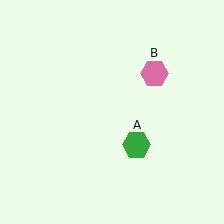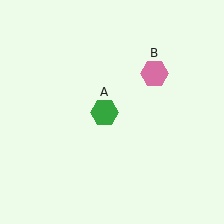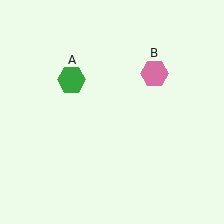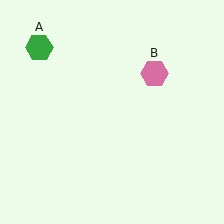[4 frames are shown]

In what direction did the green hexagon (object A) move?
The green hexagon (object A) moved up and to the left.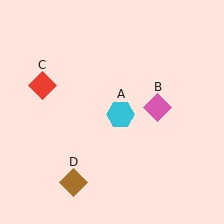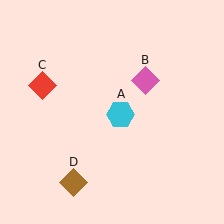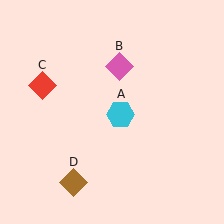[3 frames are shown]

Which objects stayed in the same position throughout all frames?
Cyan hexagon (object A) and red diamond (object C) and brown diamond (object D) remained stationary.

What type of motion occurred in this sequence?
The pink diamond (object B) rotated counterclockwise around the center of the scene.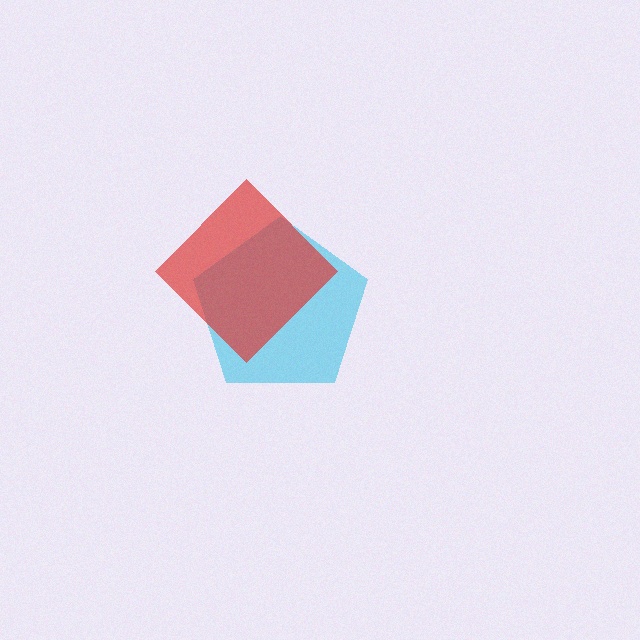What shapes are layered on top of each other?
The layered shapes are: a cyan pentagon, a red diamond.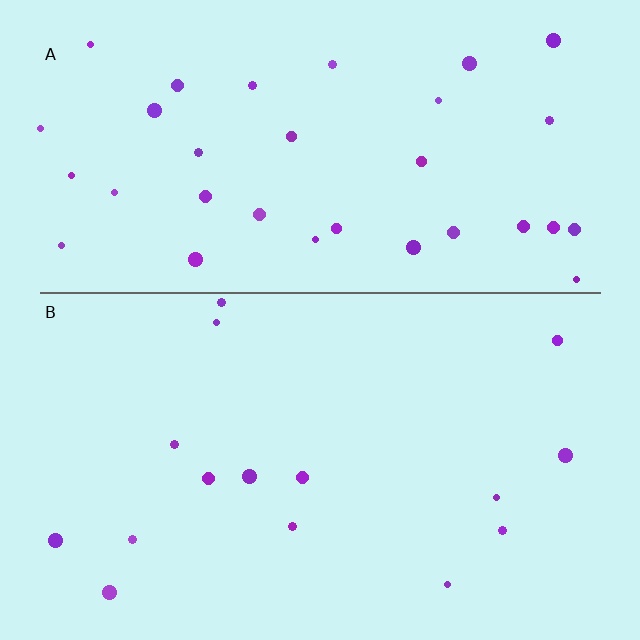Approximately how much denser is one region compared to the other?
Approximately 2.2× — region A over region B.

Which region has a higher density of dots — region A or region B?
A (the top).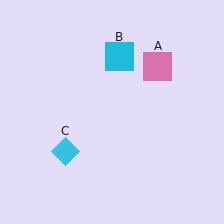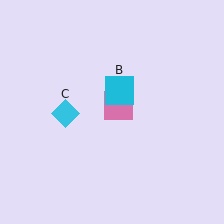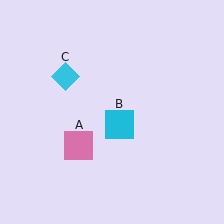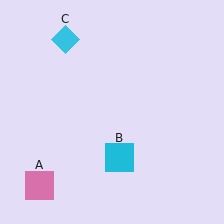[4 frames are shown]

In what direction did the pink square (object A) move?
The pink square (object A) moved down and to the left.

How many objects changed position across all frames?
3 objects changed position: pink square (object A), cyan square (object B), cyan diamond (object C).